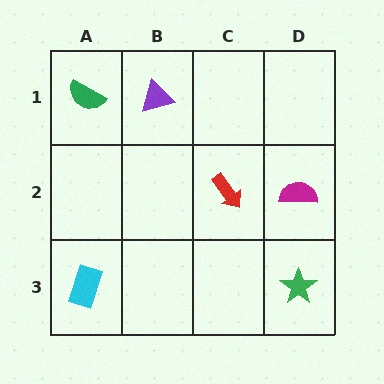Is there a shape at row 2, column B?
No, that cell is empty.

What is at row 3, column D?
A green star.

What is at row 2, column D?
A magenta semicircle.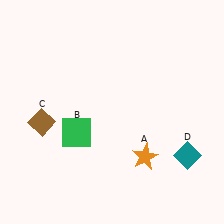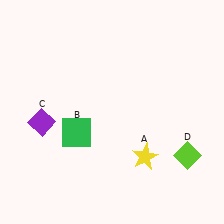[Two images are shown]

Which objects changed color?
A changed from orange to yellow. C changed from brown to purple. D changed from teal to lime.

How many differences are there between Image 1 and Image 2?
There are 3 differences between the two images.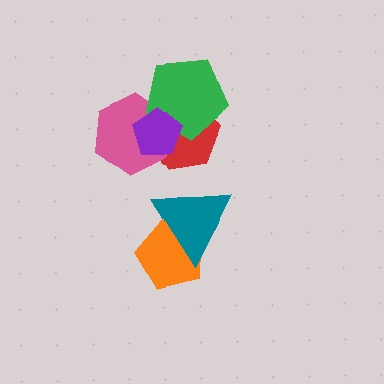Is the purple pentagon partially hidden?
No, no other shape covers it.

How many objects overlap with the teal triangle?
1 object overlaps with the teal triangle.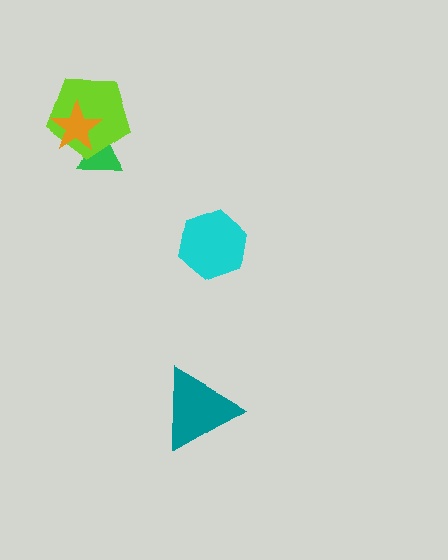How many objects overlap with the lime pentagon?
2 objects overlap with the lime pentagon.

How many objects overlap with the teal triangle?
0 objects overlap with the teal triangle.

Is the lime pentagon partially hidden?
Yes, it is partially covered by another shape.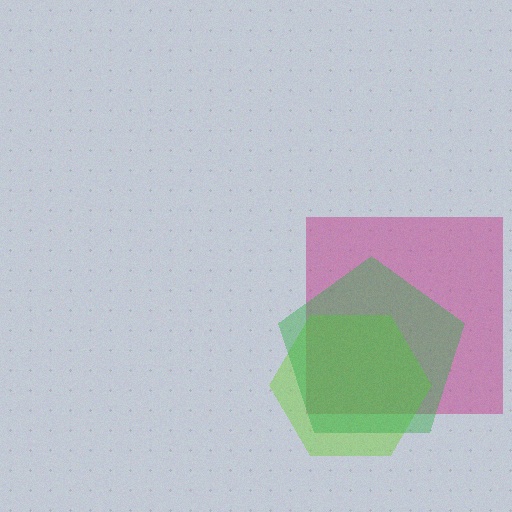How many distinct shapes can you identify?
There are 3 distinct shapes: a magenta square, a lime hexagon, a green pentagon.